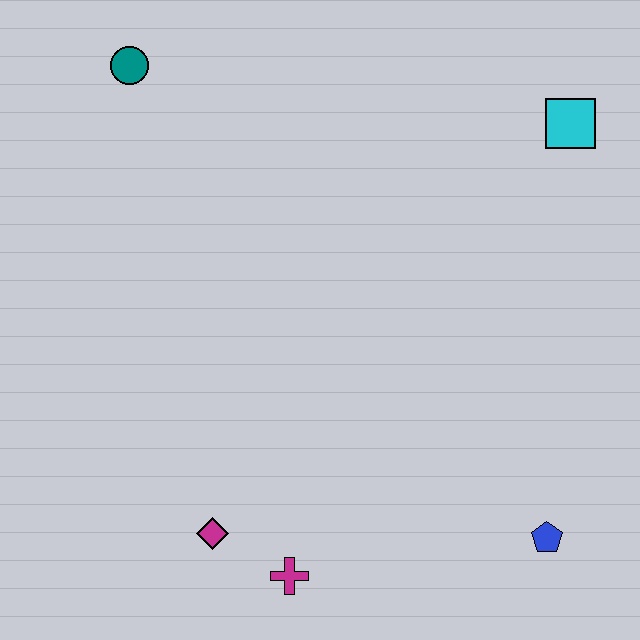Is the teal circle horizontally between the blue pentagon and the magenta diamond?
No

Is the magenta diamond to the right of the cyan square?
No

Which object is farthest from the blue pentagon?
The teal circle is farthest from the blue pentagon.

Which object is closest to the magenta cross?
The magenta diamond is closest to the magenta cross.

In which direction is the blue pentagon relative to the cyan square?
The blue pentagon is below the cyan square.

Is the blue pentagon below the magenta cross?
No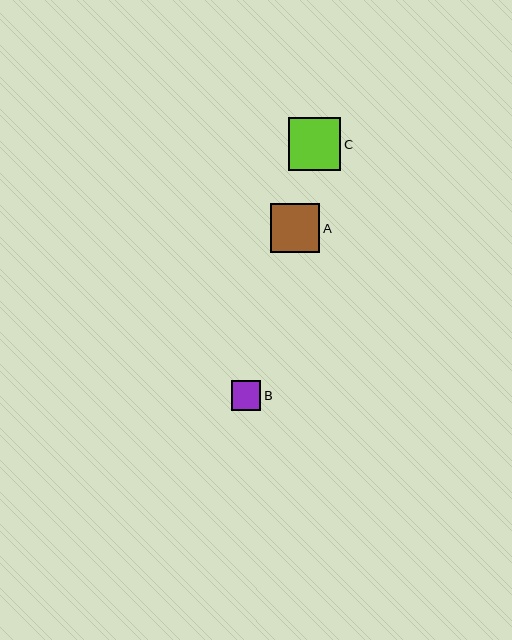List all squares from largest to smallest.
From largest to smallest: C, A, B.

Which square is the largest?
Square C is the largest with a size of approximately 53 pixels.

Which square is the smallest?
Square B is the smallest with a size of approximately 29 pixels.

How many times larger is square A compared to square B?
Square A is approximately 1.7 times the size of square B.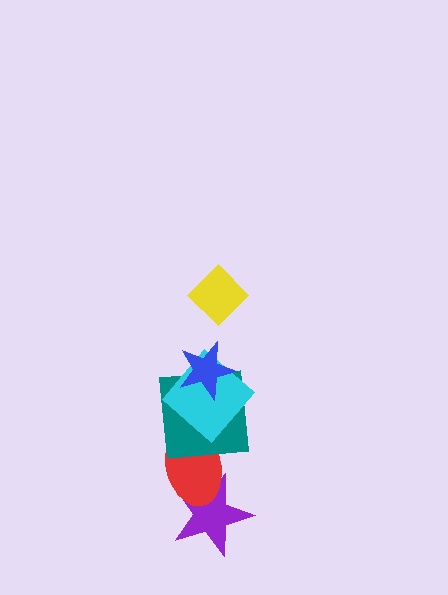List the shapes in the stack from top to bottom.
From top to bottom: the yellow diamond, the blue star, the cyan diamond, the teal square, the red ellipse, the purple star.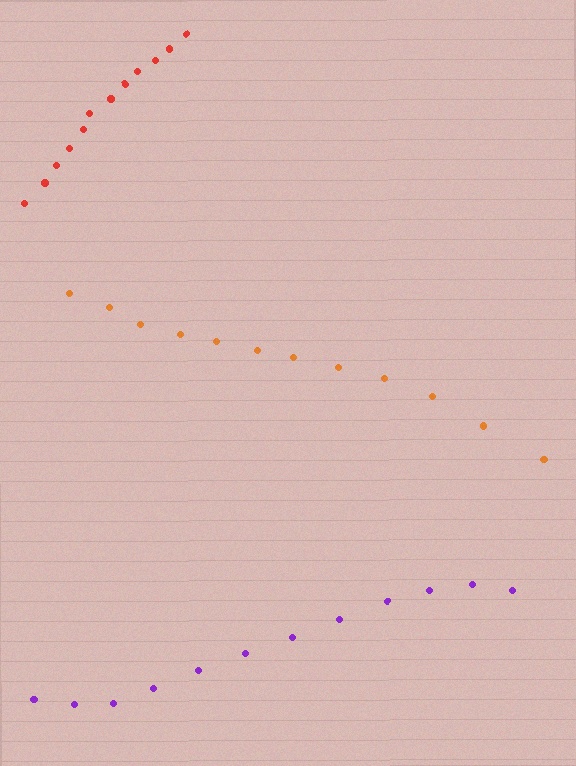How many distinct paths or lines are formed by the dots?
There are 3 distinct paths.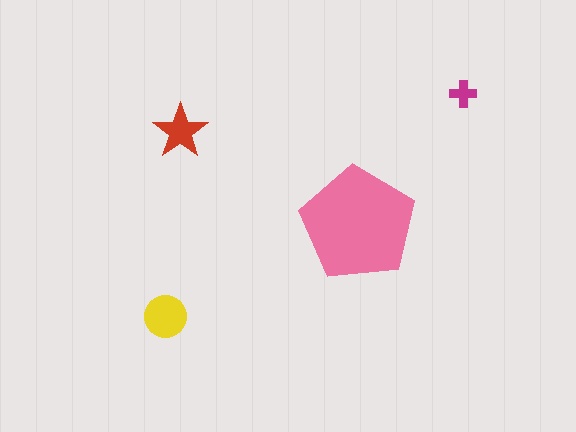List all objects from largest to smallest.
The pink pentagon, the yellow circle, the red star, the magenta cross.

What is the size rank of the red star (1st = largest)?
3rd.